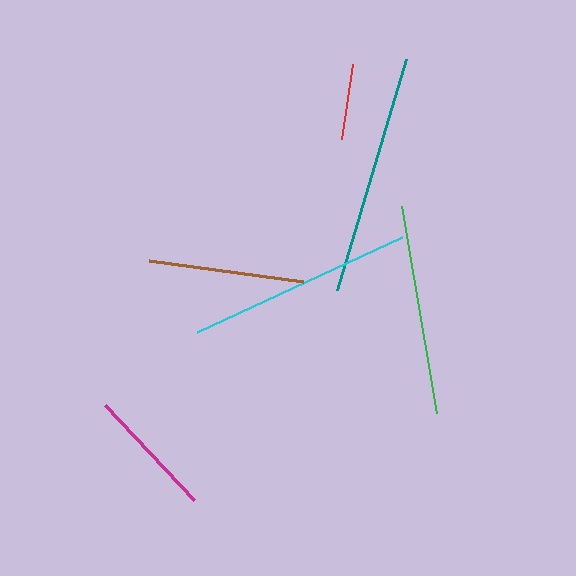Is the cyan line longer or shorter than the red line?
The cyan line is longer than the red line.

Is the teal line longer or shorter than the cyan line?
The teal line is longer than the cyan line.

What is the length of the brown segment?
The brown segment is approximately 155 pixels long.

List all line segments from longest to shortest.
From longest to shortest: teal, cyan, green, brown, magenta, red.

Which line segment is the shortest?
The red line is the shortest at approximately 76 pixels.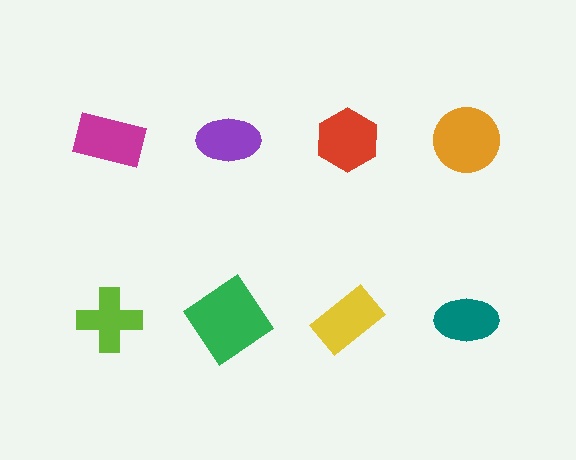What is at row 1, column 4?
An orange circle.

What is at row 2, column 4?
A teal ellipse.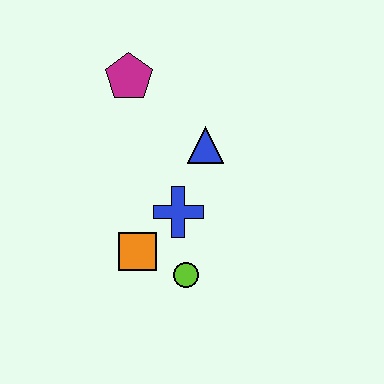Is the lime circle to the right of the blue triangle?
No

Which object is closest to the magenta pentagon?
The blue triangle is closest to the magenta pentagon.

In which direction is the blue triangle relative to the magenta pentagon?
The blue triangle is to the right of the magenta pentagon.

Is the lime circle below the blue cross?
Yes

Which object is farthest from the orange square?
The magenta pentagon is farthest from the orange square.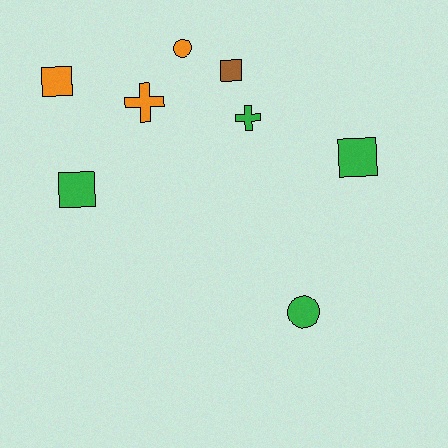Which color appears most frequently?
Green, with 4 objects.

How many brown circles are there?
There are no brown circles.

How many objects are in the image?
There are 8 objects.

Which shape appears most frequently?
Square, with 4 objects.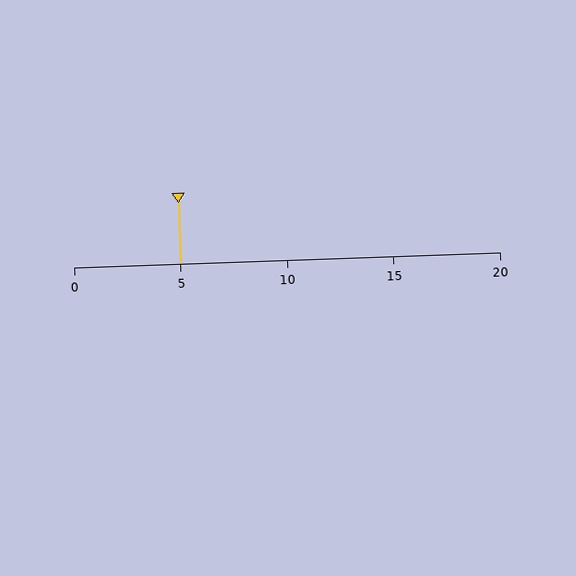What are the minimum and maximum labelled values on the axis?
The axis runs from 0 to 20.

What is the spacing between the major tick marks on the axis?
The major ticks are spaced 5 apart.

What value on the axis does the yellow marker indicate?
The marker indicates approximately 5.